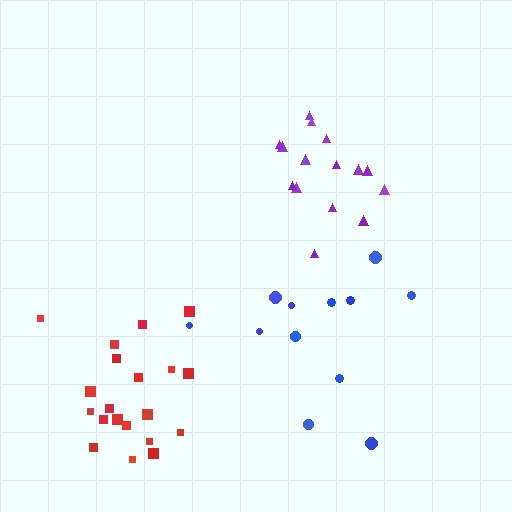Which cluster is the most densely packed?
Red.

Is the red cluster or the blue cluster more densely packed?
Red.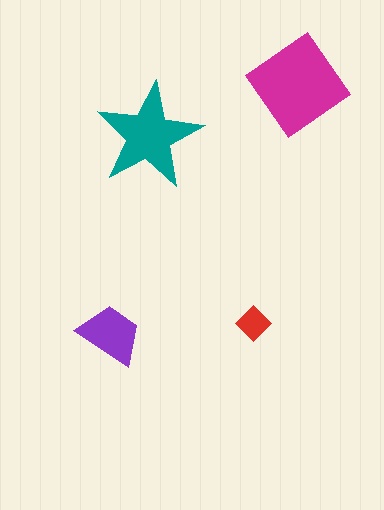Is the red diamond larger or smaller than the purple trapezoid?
Smaller.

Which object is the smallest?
The red diamond.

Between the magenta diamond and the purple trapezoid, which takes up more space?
The magenta diamond.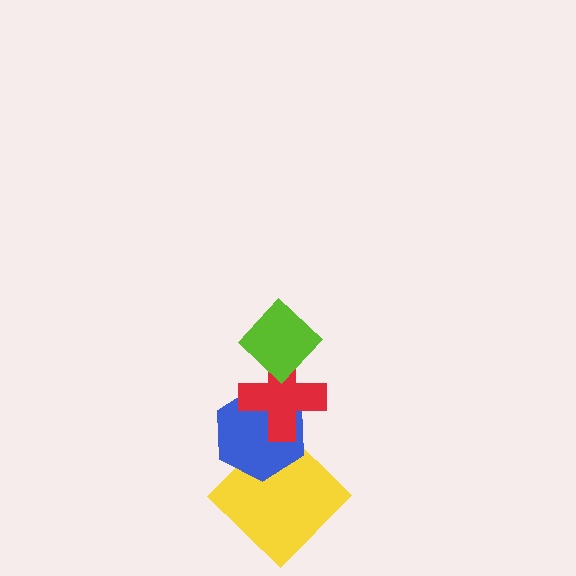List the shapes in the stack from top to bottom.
From top to bottom: the lime diamond, the red cross, the blue hexagon, the yellow diamond.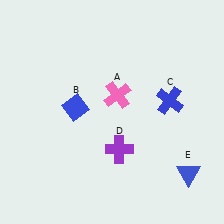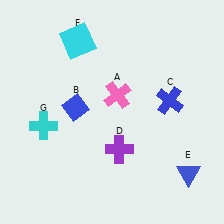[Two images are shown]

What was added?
A cyan square (F), a cyan cross (G) were added in Image 2.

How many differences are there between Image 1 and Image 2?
There are 2 differences between the two images.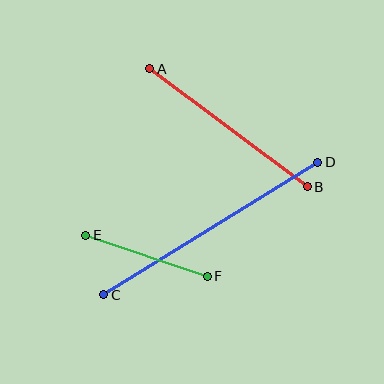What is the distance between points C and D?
The distance is approximately 252 pixels.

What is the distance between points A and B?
The distance is approximately 197 pixels.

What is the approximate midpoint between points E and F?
The midpoint is at approximately (146, 256) pixels.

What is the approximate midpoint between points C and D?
The midpoint is at approximately (211, 228) pixels.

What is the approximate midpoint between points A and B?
The midpoint is at approximately (229, 128) pixels.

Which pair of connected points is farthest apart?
Points C and D are farthest apart.